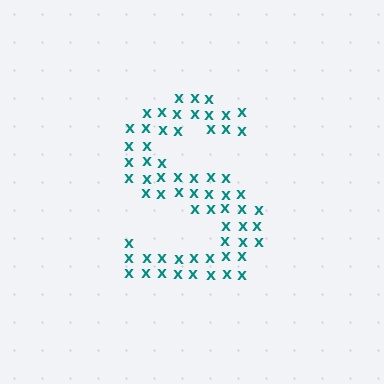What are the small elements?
The small elements are letter X's.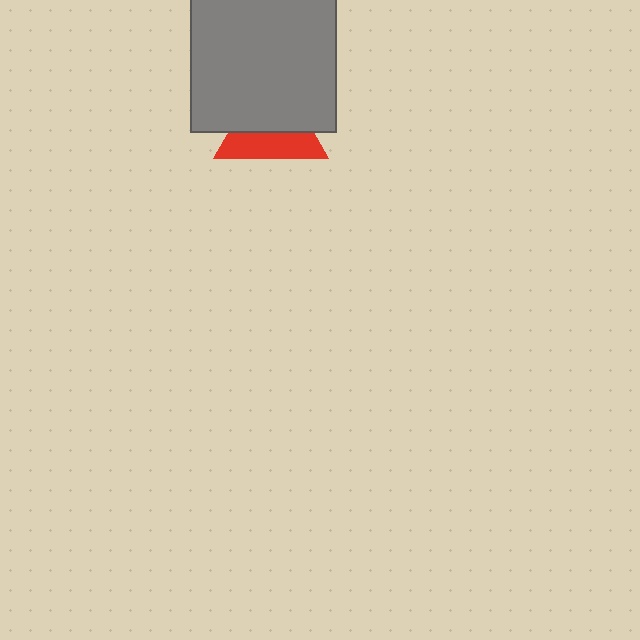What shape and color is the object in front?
The object in front is a gray square.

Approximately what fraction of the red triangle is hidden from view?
Roughly 55% of the red triangle is hidden behind the gray square.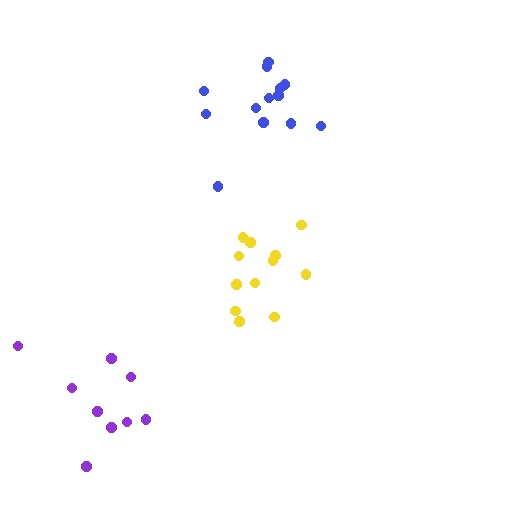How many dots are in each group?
Group 1: 12 dots, Group 2: 9 dots, Group 3: 13 dots (34 total).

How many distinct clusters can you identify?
There are 3 distinct clusters.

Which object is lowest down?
The purple cluster is bottommost.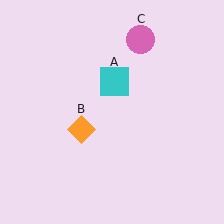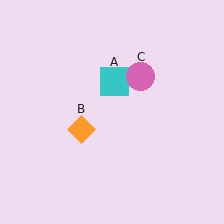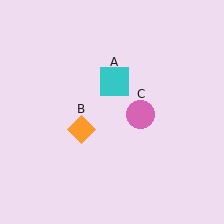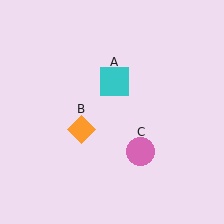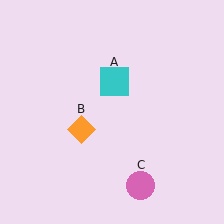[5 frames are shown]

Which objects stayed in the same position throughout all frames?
Cyan square (object A) and orange diamond (object B) remained stationary.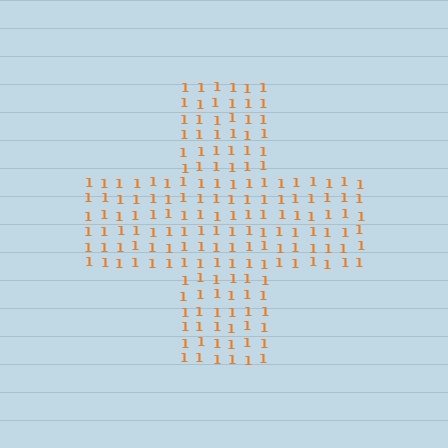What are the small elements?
The small elements are digit 1's.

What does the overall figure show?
The overall figure shows a cross.